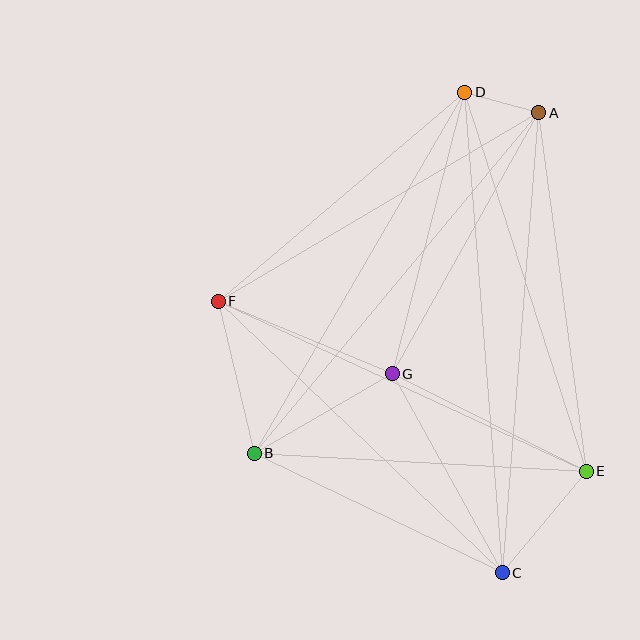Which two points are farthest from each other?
Points C and D are farthest from each other.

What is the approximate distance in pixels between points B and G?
The distance between B and G is approximately 160 pixels.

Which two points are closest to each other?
Points A and D are closest to each other.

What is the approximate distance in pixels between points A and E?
The distance between A and E is approximately 362 pixels.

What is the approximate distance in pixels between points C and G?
The distance between C and G is approximately 228 pixels.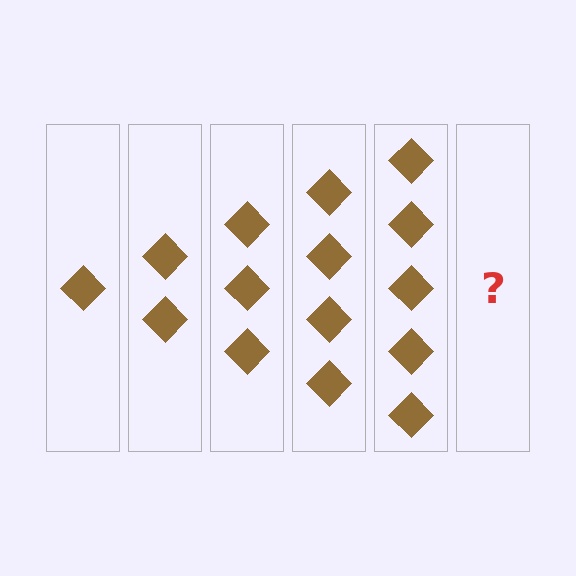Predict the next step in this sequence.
The next step is 6 diamonds.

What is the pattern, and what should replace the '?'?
The pattern is that each step adds one more diamond. The '?' should be 6 diamonds.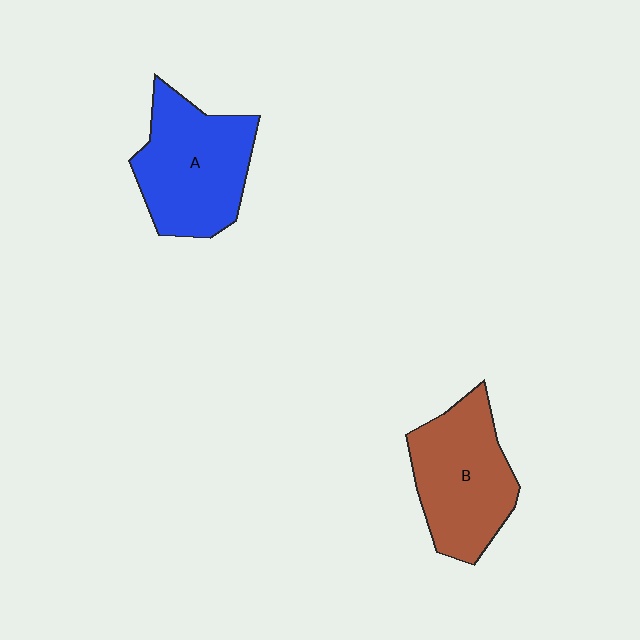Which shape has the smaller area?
Shape B (brown).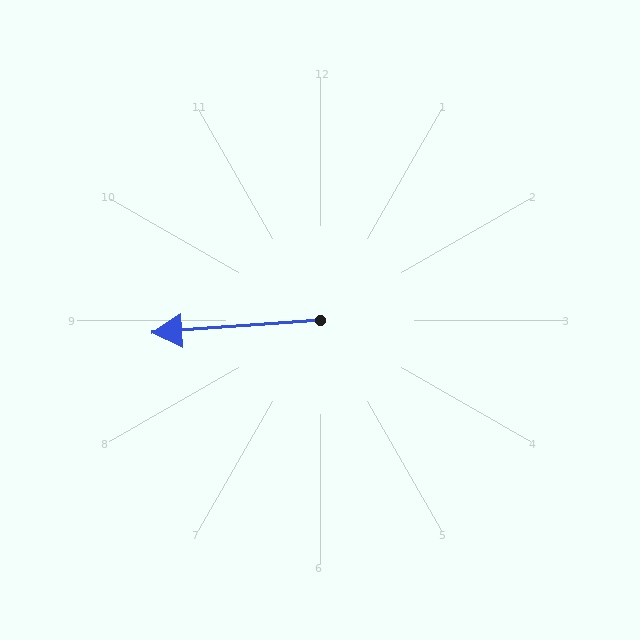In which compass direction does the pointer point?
West.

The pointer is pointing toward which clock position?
Roughly 9 o'clock.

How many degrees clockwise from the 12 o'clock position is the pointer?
Approximately 266 degrees.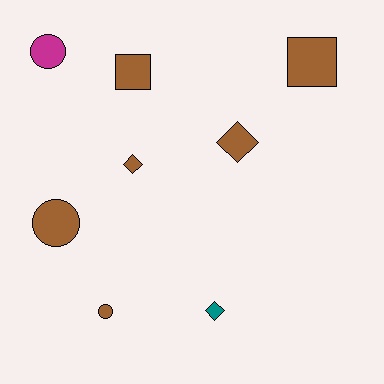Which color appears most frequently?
Brown, with 6 objects.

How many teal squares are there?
There are no teal squares.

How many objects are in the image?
There are 8 objects.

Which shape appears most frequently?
Diamond, with 3 objects.